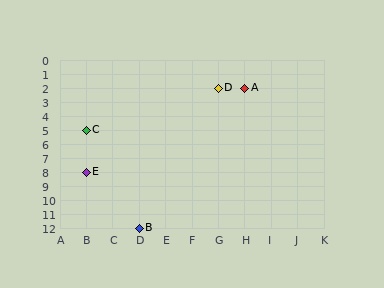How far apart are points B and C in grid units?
Points B and C are 2 columns and 7 rows apart (about 7.3 grid units diagonally).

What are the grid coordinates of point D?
Point D is at grid coordinates (G, 2).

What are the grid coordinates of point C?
Point C is at grid coordinates (B, 5).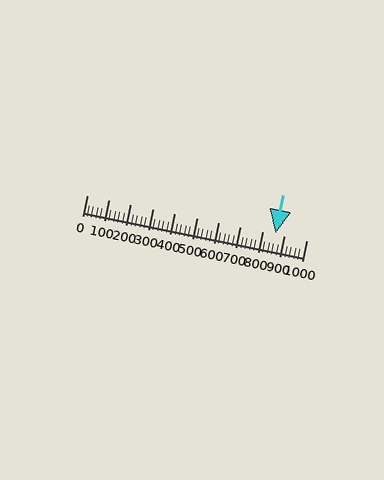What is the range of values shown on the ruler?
The ruler shows values from 0 to 1000.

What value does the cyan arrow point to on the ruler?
The cyan arrow points to approximately 860.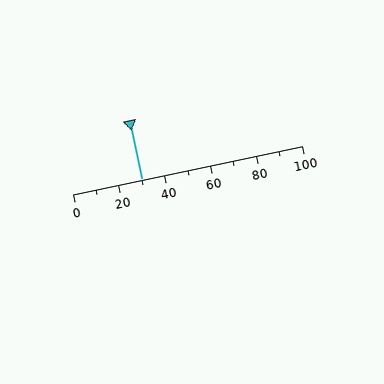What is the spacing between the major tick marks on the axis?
The major ticks are spaced 20 apart.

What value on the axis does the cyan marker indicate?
The marker indicates approximately 30.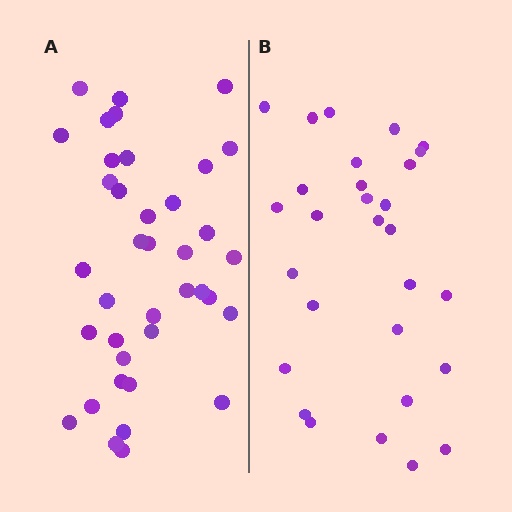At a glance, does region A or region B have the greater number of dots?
Region A (the left region) has more dots.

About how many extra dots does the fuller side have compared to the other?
Region A has roughly 8 or so more dots than region B.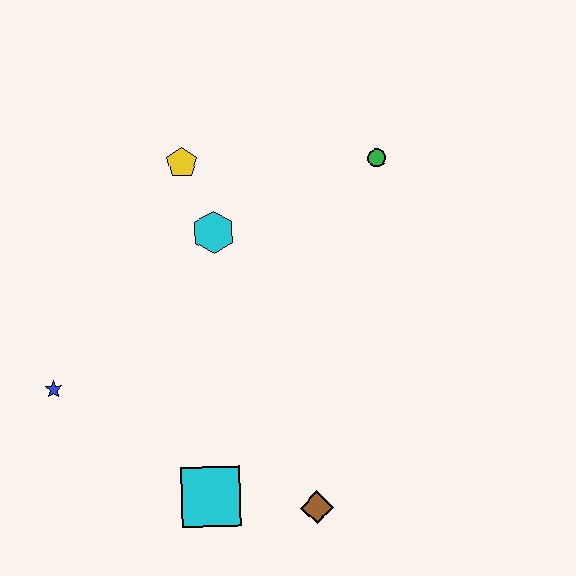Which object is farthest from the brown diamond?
The yellow pentagon is farthest from the brown diamond.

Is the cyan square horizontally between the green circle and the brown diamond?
No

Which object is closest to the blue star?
The cyan square is closest to the blue star.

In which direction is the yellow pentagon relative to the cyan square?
The yellow pentagon is above the cyan square.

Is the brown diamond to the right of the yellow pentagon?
Yes